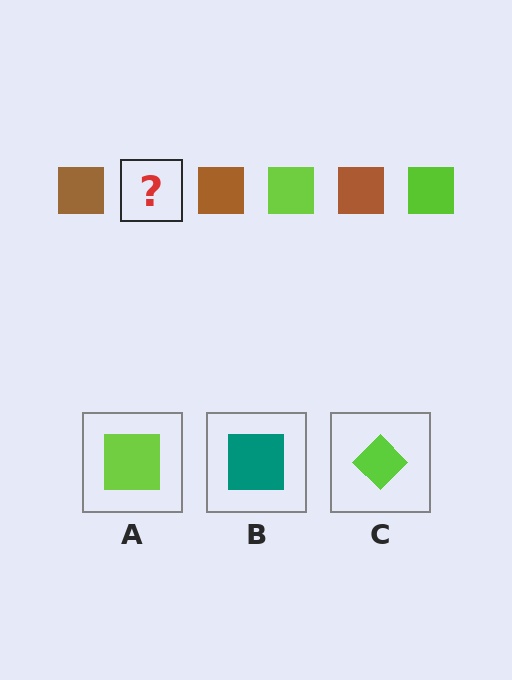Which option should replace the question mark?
Option A.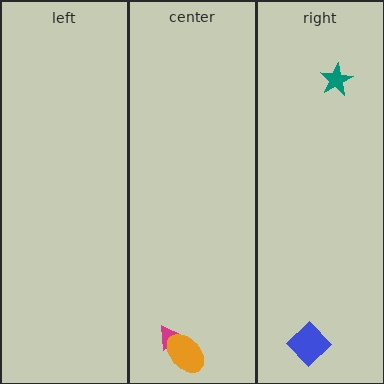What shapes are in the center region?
The magenta triangle, the orange ellipse.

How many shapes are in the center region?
2.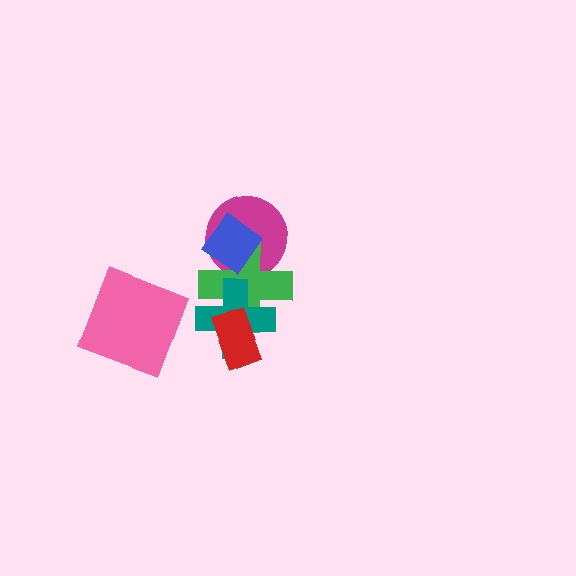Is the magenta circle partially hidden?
Yes, it is partially covered by another shape.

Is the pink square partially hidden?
No, no other shape covers it.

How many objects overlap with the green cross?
4 objects overlap with the green cross.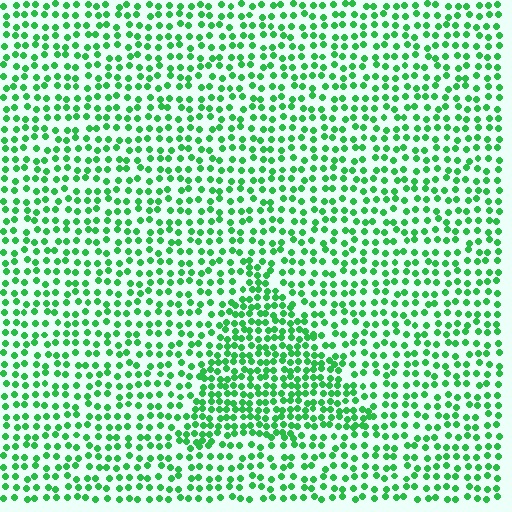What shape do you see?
I see a triangle.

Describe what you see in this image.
The image contains small green elements arranged at two different densities. A triangle-shaped region is visible where the elements are more densely packed than the surrounding area.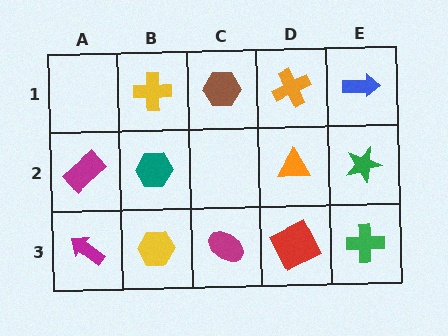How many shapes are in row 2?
4 shapes.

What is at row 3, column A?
A magenta arrow.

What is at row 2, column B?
A teal hexagon.